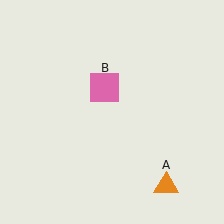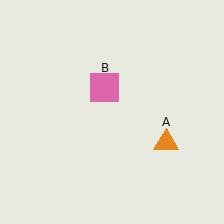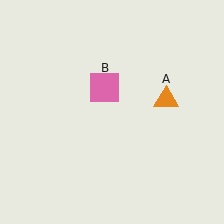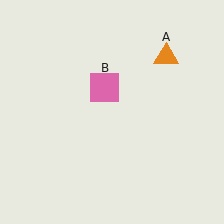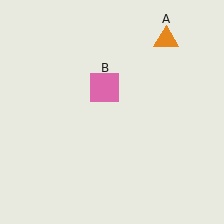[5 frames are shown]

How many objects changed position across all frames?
1 object changed position: orange triangle (object A).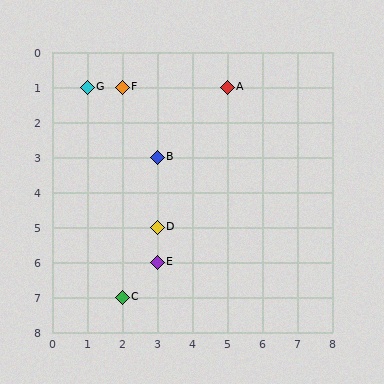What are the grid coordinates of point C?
Point C is at grid coordinates (2, 7).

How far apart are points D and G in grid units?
Points D and G are 2 columns and 4 rows apart (about 4.5 grid units diagonally).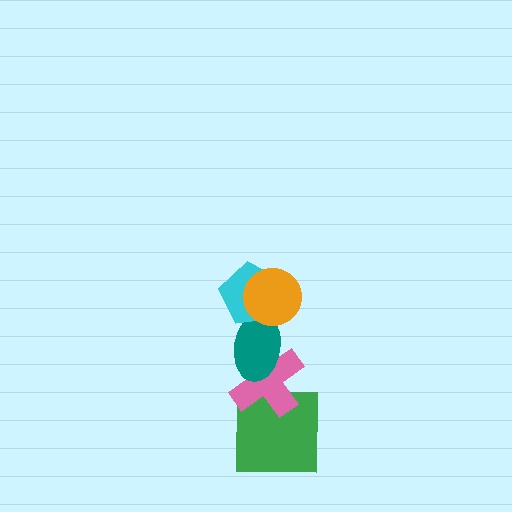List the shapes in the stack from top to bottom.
From top to bottom: the orange circle, the cyan pentagon, the teal ellipse, the pink cross, the green square.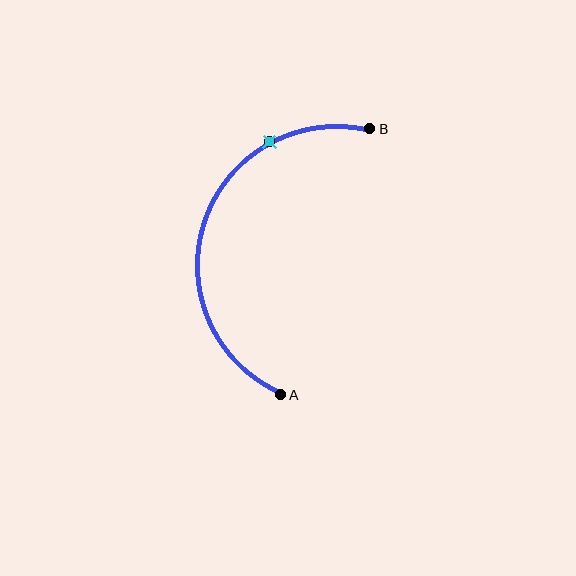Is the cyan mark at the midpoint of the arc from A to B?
No. The cyan mark lies on the arc but is closer to endpoint B. The arc midpoint would be at the point on the curve equidistant along the arc from both A and B.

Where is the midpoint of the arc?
The arc midpoint is the point on the curve farthest from the straight line joining A and B. It sits to the left of that line.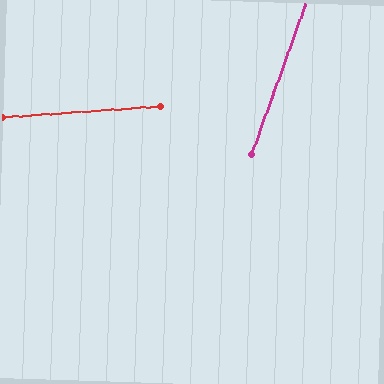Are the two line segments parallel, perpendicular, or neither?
Neither parallel nor perpendicular — they differ by about 66°.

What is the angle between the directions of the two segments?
Approximately 66 degrees.